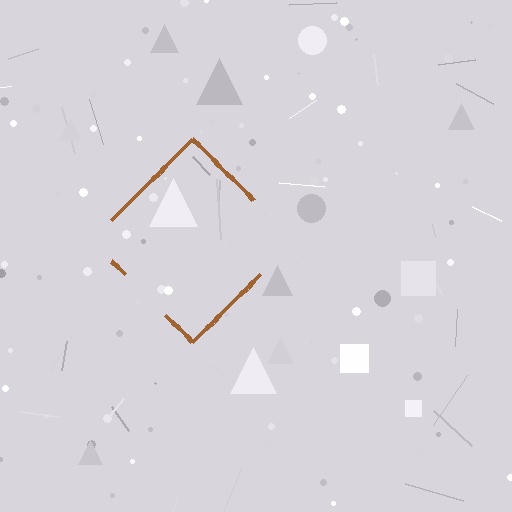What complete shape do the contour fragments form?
The contour fragments form a diamond.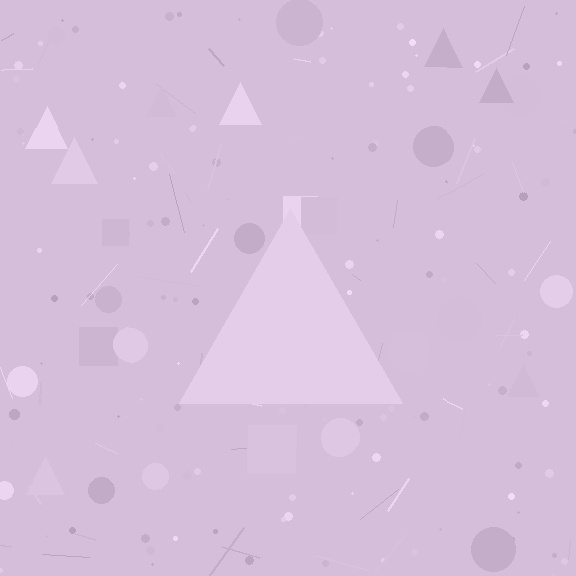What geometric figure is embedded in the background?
A triangle is embedded in the background.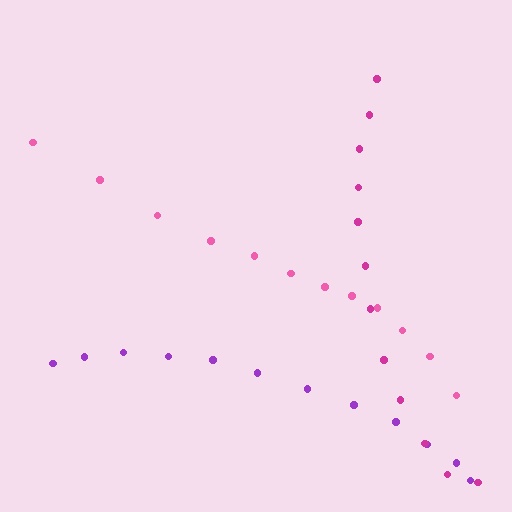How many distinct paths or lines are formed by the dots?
There are 3 distinct paths.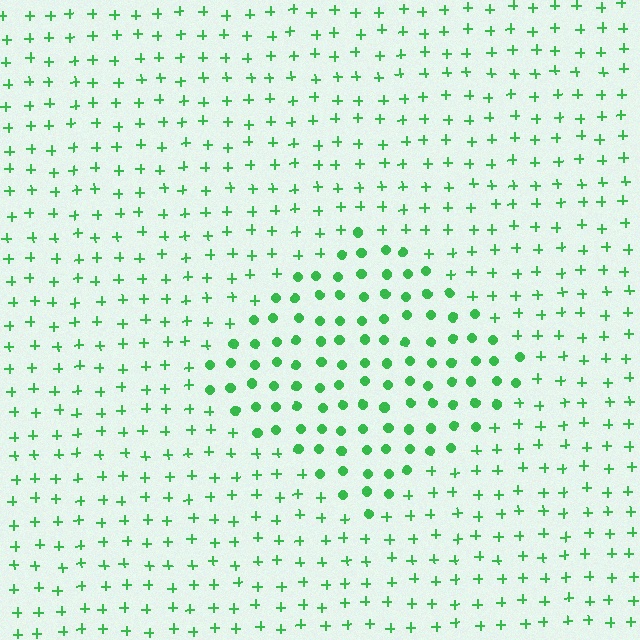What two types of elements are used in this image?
The image uses circles inside the diamond region and plus signs outside it.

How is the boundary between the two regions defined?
The boundary is defined by a change in element shape: circles inside vs. plus signs outside. All elements share the same color and spacing.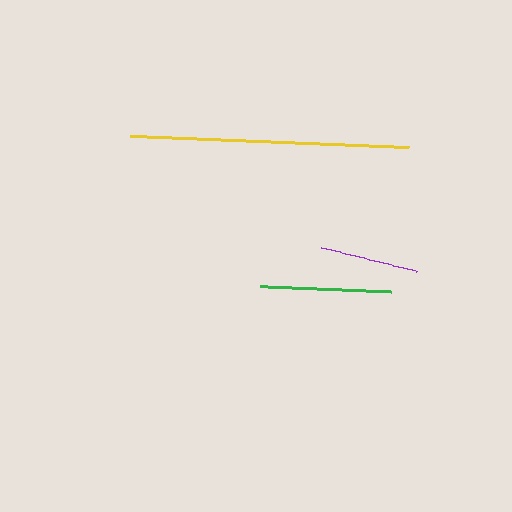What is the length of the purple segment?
The purple segment is approximately 98 pixels long.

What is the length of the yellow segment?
The yellow segment is approximately 280 pixels long.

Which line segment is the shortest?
The purple line is the shortest at approximately 98 pixels.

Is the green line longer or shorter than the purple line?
The green line is longer than the purple line.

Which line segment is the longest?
The yellow line is the longest at approximately 280 pixels.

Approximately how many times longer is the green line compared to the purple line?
The green line is approximately 1.3 times the length of the purple line.